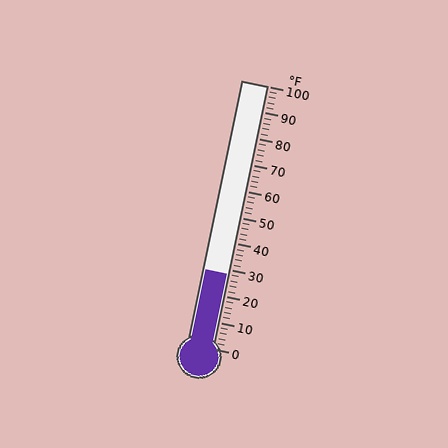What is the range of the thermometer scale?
The thermometer scale ranges from 0°F to 100°F.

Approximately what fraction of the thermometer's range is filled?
The thermometer is filled to approximately 30% of its range.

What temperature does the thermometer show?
The thermometer shows approximately 28°F.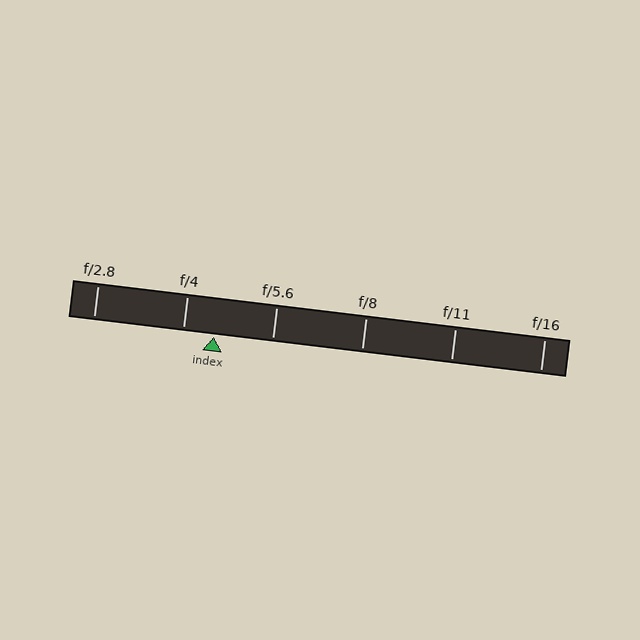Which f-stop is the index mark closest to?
The index mark is closest to f/4.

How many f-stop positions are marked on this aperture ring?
There are 6 f-stop positions marked.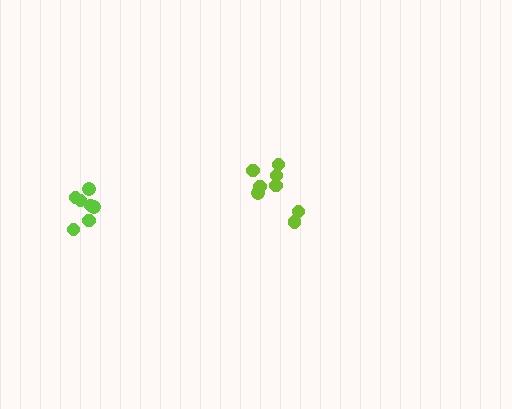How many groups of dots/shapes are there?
There are 2 groups.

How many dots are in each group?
Group 1: 8 dots, Group 2: 7 dots (15 total).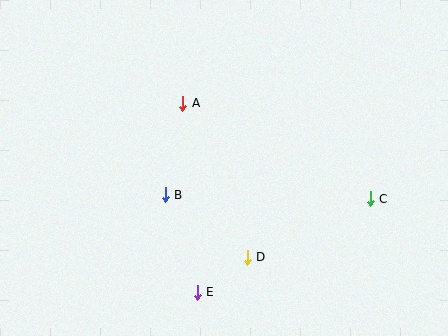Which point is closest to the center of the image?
Point B at (165, 195) is closest to the center.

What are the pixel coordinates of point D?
Point D is at (247, 257).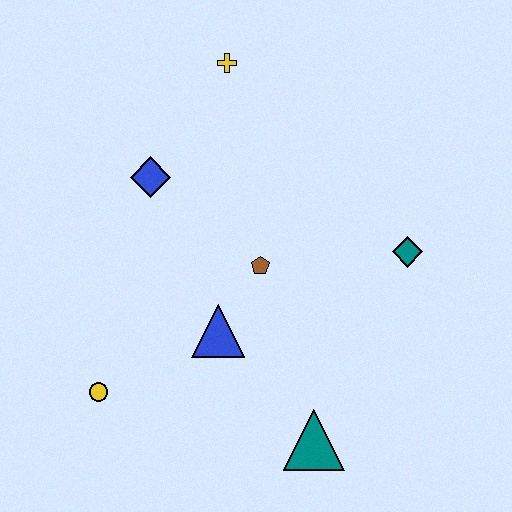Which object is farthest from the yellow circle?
The yellow cross is farthest from the yellow circle.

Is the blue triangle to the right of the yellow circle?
Yes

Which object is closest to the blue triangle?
The brown pentagon is closest to the blue triangle.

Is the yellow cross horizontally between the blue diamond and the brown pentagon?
Yes